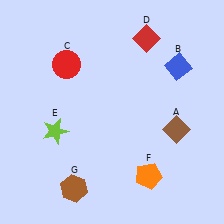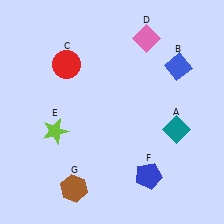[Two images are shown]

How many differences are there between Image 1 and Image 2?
There are 3 differences between the two images.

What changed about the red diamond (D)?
In Image 1, D is red. In Image 2, it changed to pink.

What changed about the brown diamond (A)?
In Image 1, A is brown. In Image 2, it changed to teal.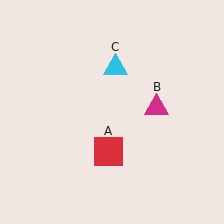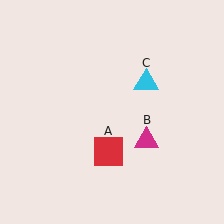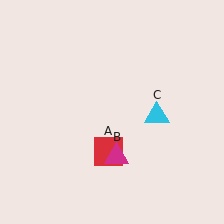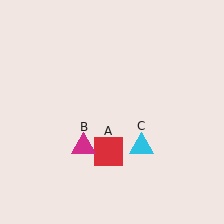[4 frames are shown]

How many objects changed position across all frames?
2 objects changed position: magenta triangle (object B), cyan triangle (object C).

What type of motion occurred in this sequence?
The magenta triangle (object B), cyan triangle (object C) rotated clockwise around the center of the scene.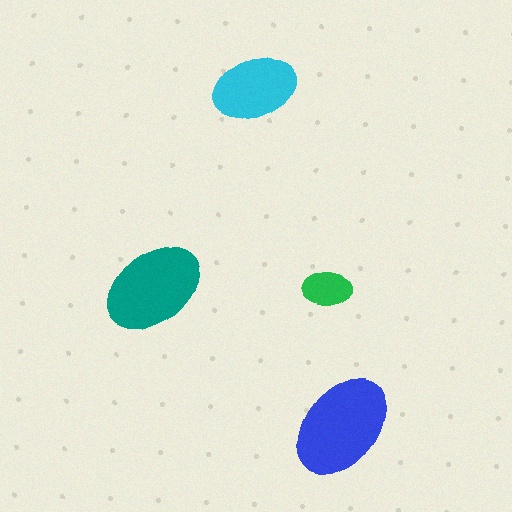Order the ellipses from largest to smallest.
the blue one, the teal one, the cyan one, the green one.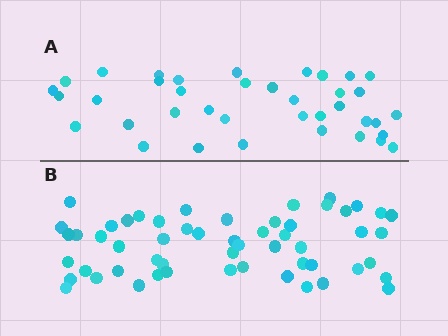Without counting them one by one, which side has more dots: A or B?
Region B (the bottom region) has more dots.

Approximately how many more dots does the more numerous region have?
Region B has approximately 15 more dots than region A.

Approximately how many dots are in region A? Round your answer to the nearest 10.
About 40 dots. (The exact count is 38, which rounds to 40.)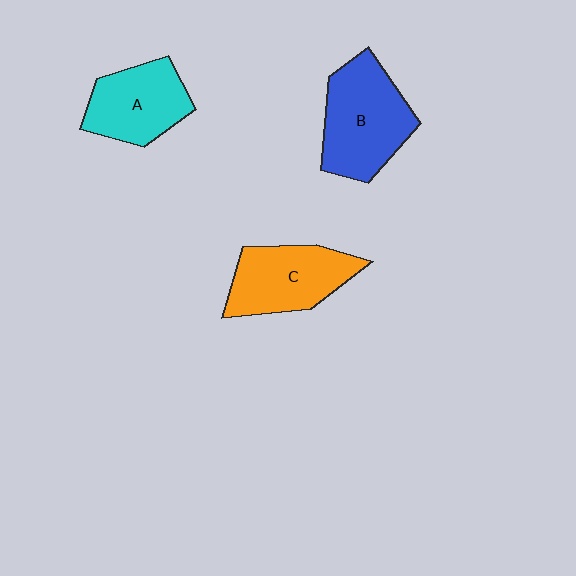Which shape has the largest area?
Shape B (blue).